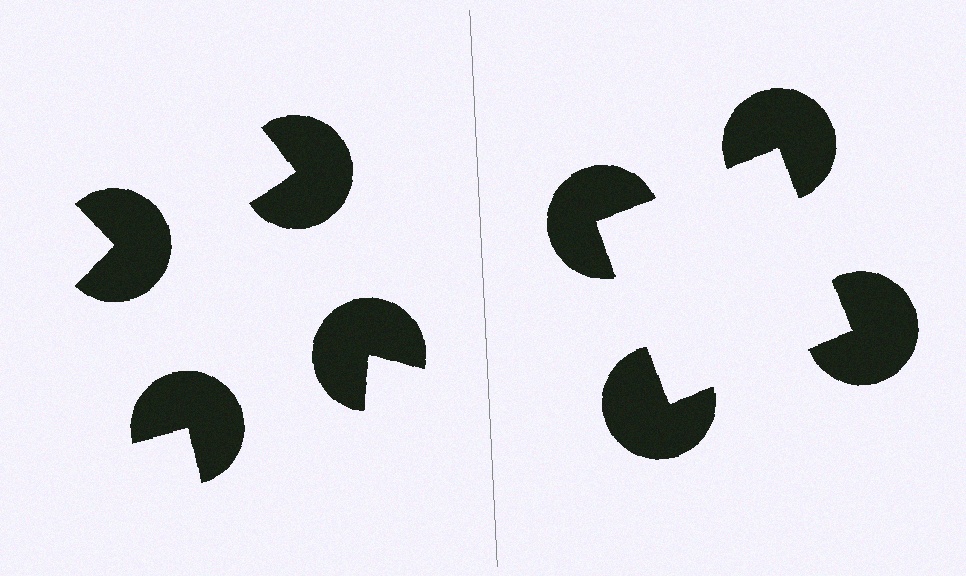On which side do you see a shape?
An illusory square appears on the right side. On the left side the wedge cuts are rotated, so no coherent shape forms.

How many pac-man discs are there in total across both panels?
8 — 4 on each side.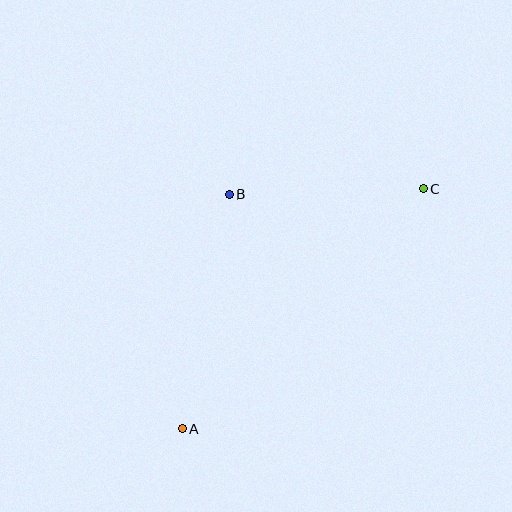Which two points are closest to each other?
Points B and C are closest to each other.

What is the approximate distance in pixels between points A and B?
The distance between A and B is approximately 239 pixels.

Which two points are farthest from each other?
Points A and C are farthest from each other.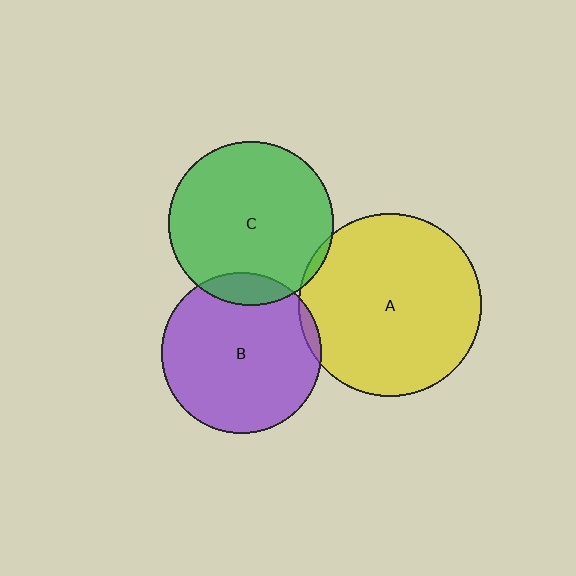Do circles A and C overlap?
Yes.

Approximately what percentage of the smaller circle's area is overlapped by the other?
Approximately 5%.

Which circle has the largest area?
Circle A (yellow).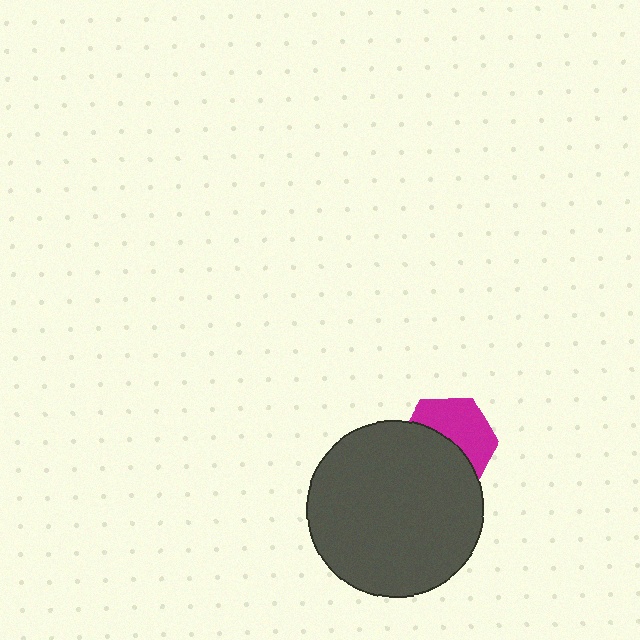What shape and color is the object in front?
The object in front is a dark gray circle.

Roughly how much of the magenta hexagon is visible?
About half of it is visible (roughly 49%).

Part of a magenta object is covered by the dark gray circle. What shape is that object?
It is a hexagon.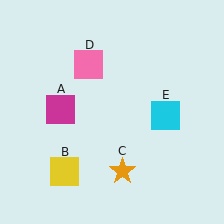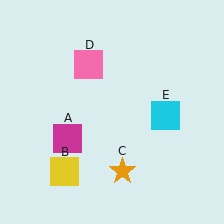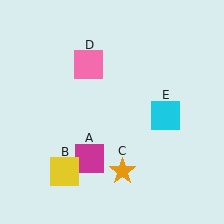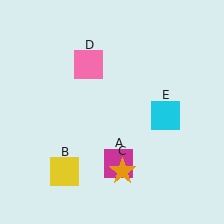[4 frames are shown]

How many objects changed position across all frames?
1 object changed position: magenta square (object A).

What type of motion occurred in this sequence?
The magenta square (object A) rotated counterclockwise around the center of the scene.